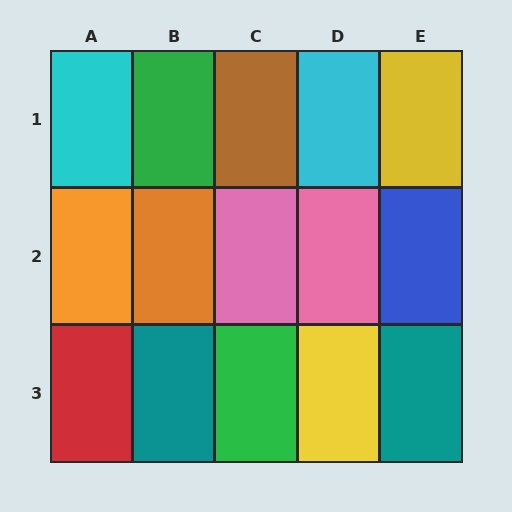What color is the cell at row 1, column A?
Cyan.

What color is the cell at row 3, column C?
Green.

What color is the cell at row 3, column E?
Teal.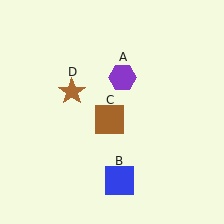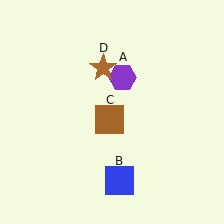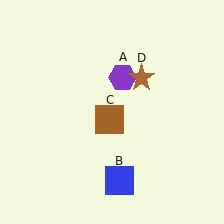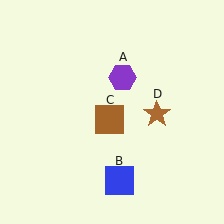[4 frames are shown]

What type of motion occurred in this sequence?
The brown star (object D) rotated clockwise around the center of the scene.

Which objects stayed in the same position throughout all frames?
Purple hexagon (object A) and blue square (object B) and brown square (object C) remained stationary.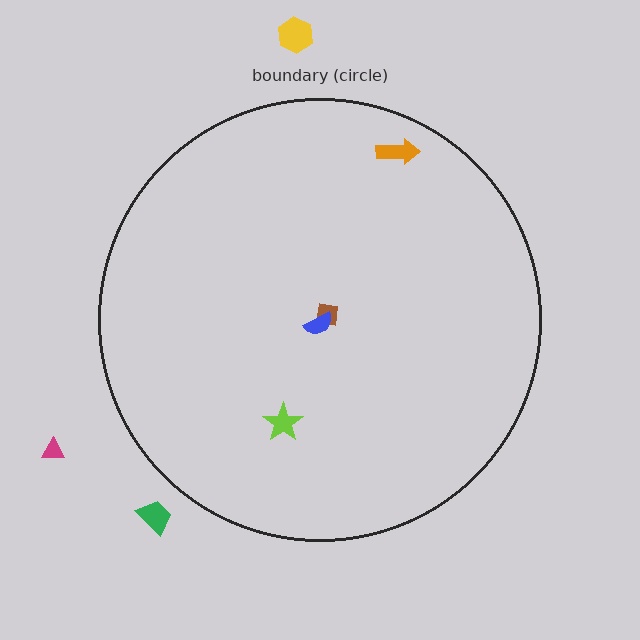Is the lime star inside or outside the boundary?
Inside.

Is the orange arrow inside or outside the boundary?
Inside.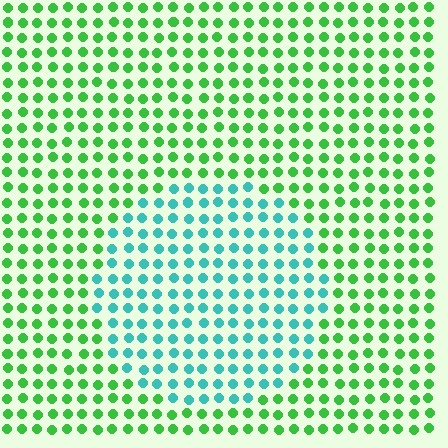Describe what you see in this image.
The image is filled with small green elements in a uniform arrangement. A circle-shaped region is visible where the elements are tinted to a slightly different hue, forming a subtle color boundary.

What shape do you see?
I see a circle.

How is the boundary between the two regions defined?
The boundary is defined purely by a slight shift in hue (about 53 degrees). Spacing, size, and orientation are identical on both sides.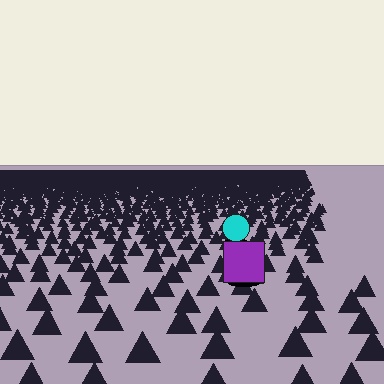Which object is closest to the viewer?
The purple square is closest. The texture marks near it are larger and more spread out.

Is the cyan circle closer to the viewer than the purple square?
No. The purple square is closer — you can tell from the texture gradient: the ground texture is coarser near it.